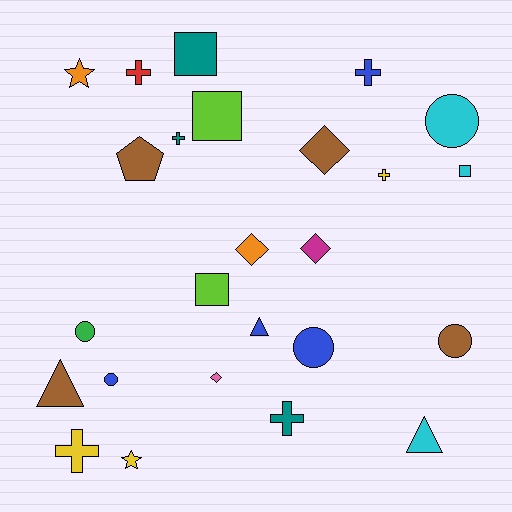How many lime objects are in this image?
There are 2 lime objects.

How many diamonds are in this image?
There are 4 diamonds.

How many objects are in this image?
There are 25 objects.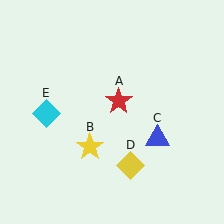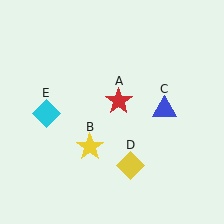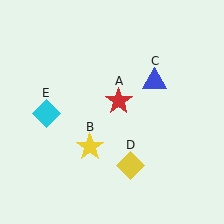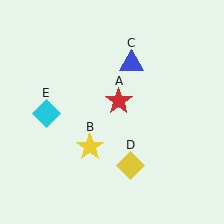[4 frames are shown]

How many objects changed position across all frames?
1 object changed position: blue triangle (object C).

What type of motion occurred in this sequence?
The blue triangle (object C) rotated counterclockwise around the center of the scene.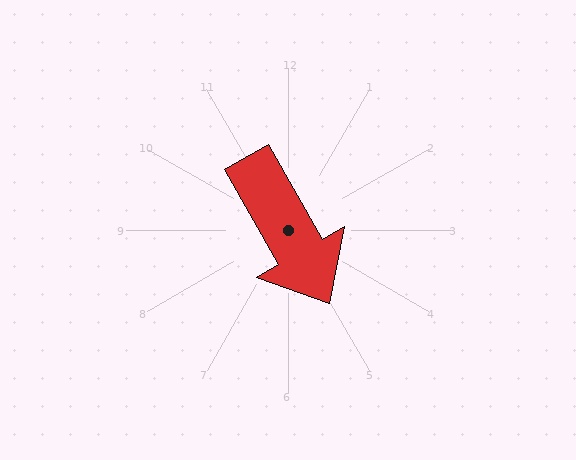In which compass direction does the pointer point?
Southeast.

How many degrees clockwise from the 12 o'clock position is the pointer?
Approximately 150 degrees.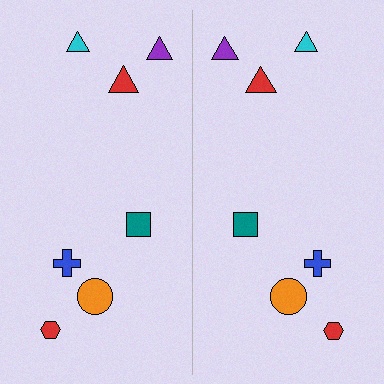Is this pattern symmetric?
Yes, this pattern has bilateral (reflection) symmetry.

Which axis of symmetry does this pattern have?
The pattern has a vertical axis of symmetry running through the center of the image.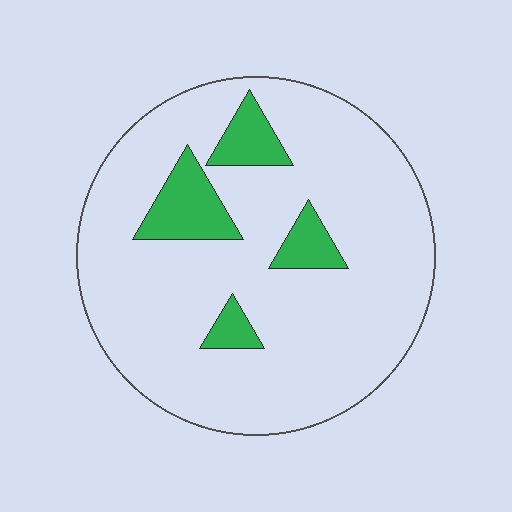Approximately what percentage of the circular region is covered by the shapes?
Approximately 15%.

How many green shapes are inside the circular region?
4.